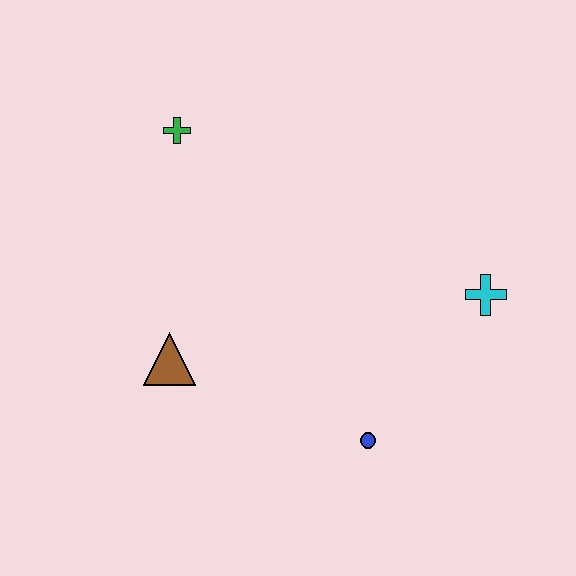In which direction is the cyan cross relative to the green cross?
The cyan cross is to the right of the green cross.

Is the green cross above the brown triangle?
Yes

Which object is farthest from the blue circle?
The green cross is farthest from the blue circle.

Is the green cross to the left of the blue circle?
Yes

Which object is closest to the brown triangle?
The blue circle is closest to the brown triangle.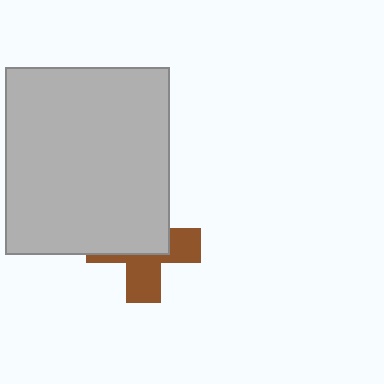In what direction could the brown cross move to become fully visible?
The brown cross could move down. That would shift it out from behind the light gray rectangle entirely.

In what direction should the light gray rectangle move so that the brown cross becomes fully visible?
The light gray rectangle should move up. That is the shortest direction to clear the overlap and leave the brown cross fully visible.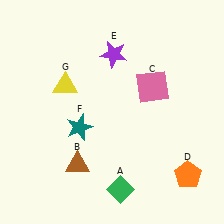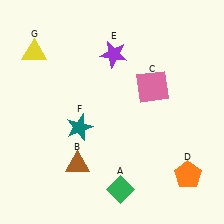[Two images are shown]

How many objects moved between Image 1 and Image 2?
1 object moved between the two images.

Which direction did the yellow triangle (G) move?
The yellow triangle (G) moved up.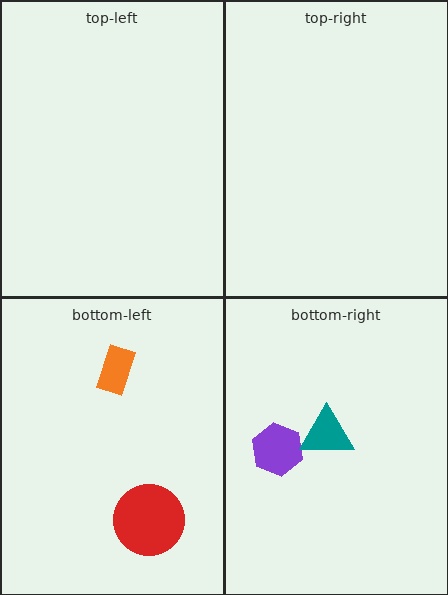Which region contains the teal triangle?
The bottom-right region.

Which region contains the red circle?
The bottom-left region.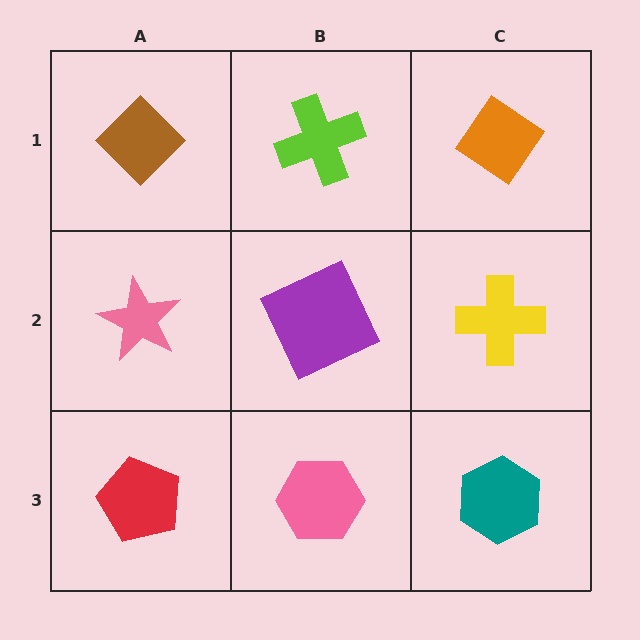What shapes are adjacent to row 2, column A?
A brown diamond (row 1, column A), a red pentagon (row 3, column A), a purple square (row 2, column B).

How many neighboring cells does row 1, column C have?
2.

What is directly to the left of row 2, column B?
A pink star.